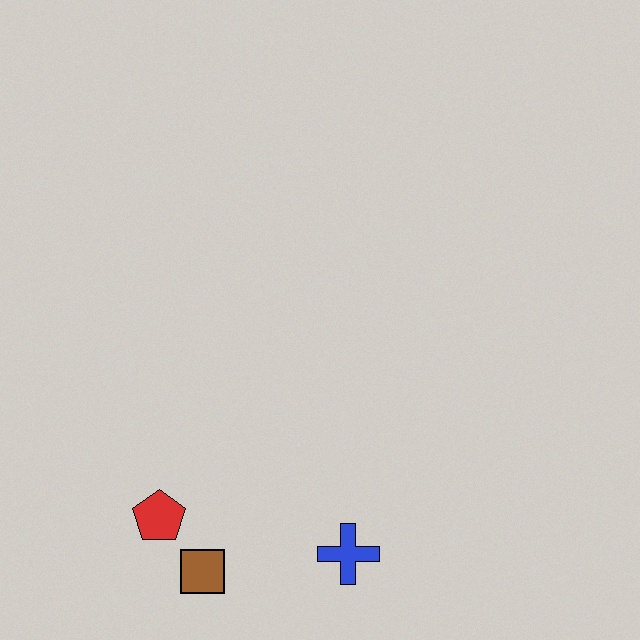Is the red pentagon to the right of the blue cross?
No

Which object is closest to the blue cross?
The brown square is closest to the blue cross.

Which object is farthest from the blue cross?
The red pentagon is farthest from the blue cross.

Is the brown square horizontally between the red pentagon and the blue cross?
Yes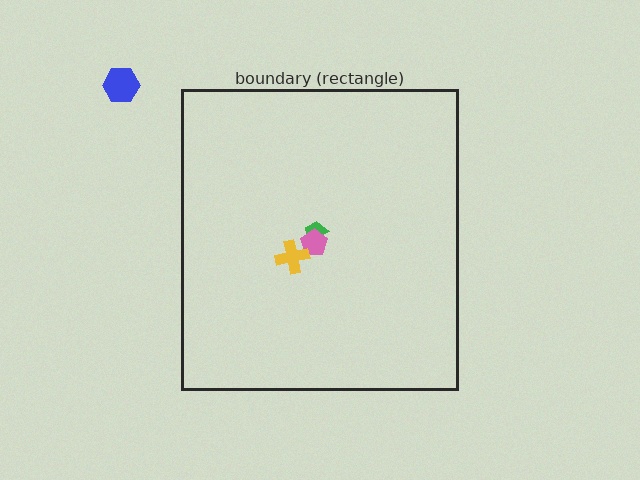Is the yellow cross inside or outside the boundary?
Inside.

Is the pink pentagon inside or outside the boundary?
Inside.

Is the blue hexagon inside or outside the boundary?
Outside.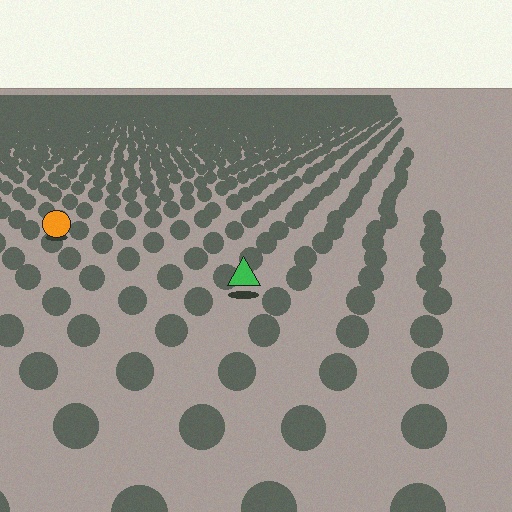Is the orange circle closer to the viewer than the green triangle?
No. The green triangle is closer — you can tell from the texture gradient: the ground texture is coarser near it.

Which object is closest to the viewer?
The green triangle is closest. The texture marks near it are larger and more spread out.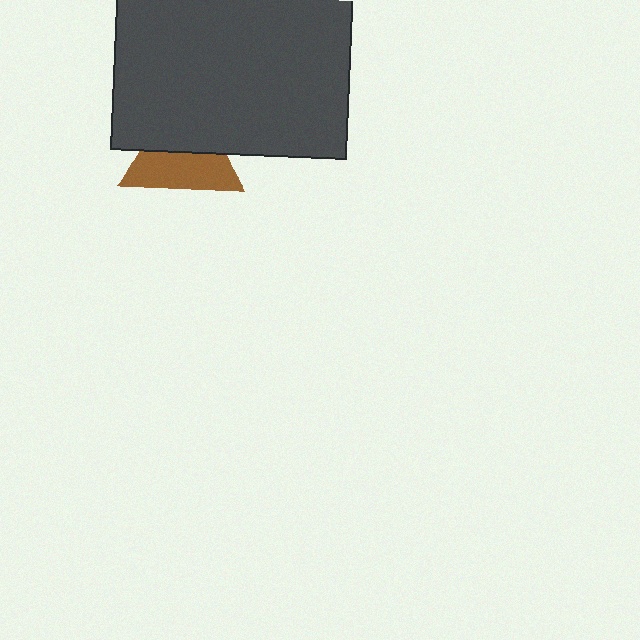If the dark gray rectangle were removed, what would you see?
You would see the complete brown triangle.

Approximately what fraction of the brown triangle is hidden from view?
Roughly 46% of the brown triangle is hidden behind the dark gray rectangle.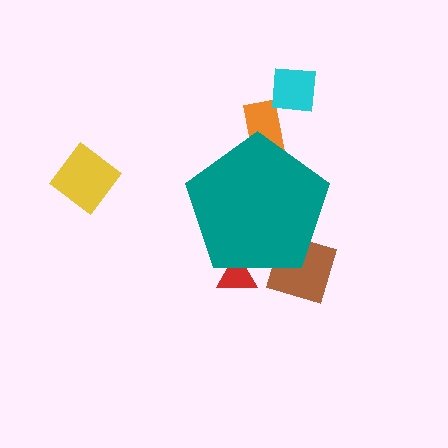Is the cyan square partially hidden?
No, the cyan square is fully visible.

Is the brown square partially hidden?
Yes, the brown square is partially hidden behind the teal pentagon.